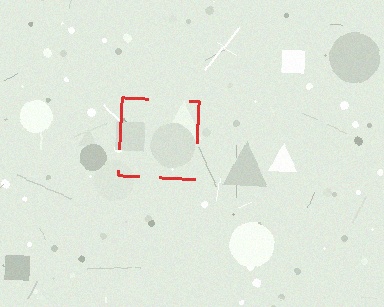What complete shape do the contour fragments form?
The contour fragments form a square.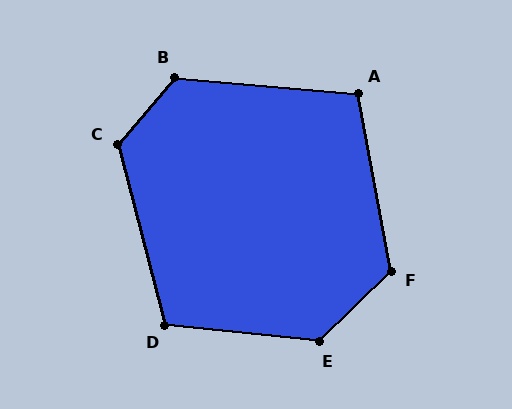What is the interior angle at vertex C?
Approximately 125 degrees (obtuse).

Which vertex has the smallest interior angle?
A, at approximately 106 degrees.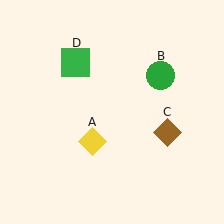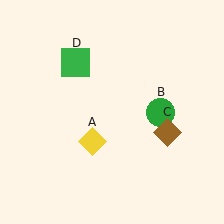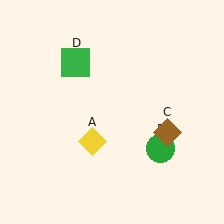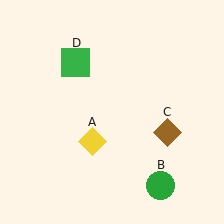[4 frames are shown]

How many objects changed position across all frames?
1 object changed position: green circle (object B).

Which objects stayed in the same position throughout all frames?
Yellow diamond (object A) and brown diamond (object C) and green square (object D) remained stationary.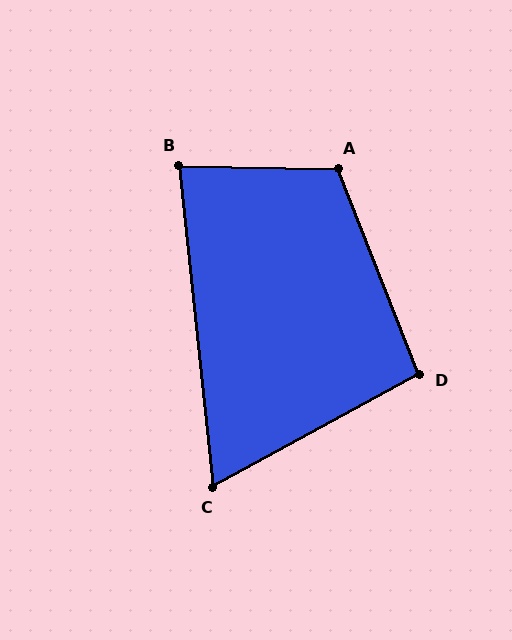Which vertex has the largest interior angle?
A, at approximately 113 degrees.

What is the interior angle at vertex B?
Approximately 83 degrees (acute).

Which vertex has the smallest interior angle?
C, at approximately 67 degrees.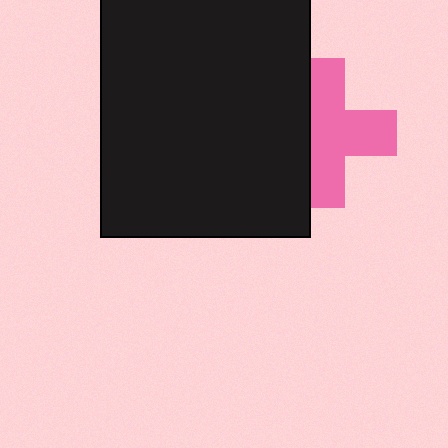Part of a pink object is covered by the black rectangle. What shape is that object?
It is a cross.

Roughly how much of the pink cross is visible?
About half of it is visible (roughly 64%).